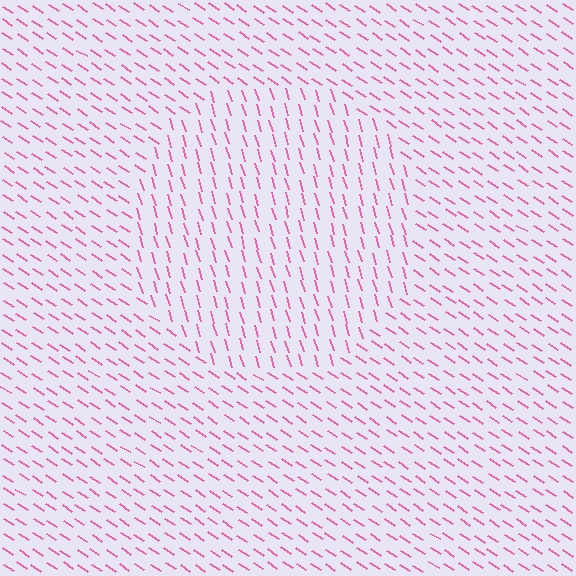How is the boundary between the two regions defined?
The boundary is defined purely by a change in line orientation (approximately 40 degrees difference). All lines are the same color and thickness.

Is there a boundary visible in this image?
Yes, there is a texture boundary formed by a change in line orientation.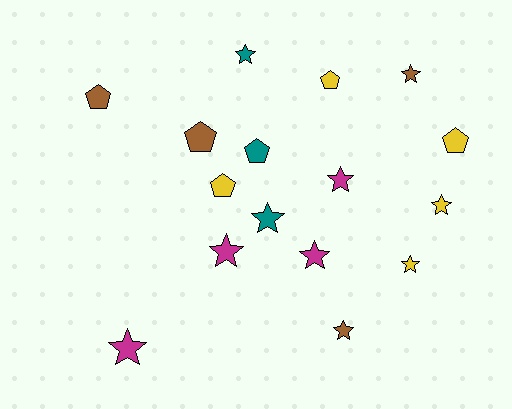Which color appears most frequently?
Yellow, with 5 objects.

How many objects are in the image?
There are 16 objects.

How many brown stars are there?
There are 2 brown stars.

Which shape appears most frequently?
Star, with 10 objects.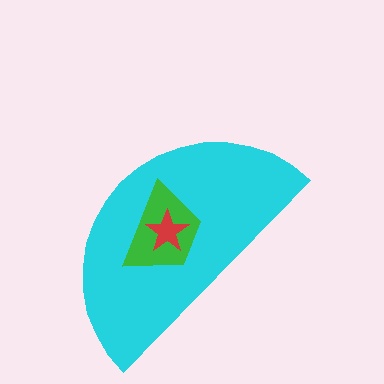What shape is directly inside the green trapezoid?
The red star.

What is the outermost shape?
The cyan semicircle.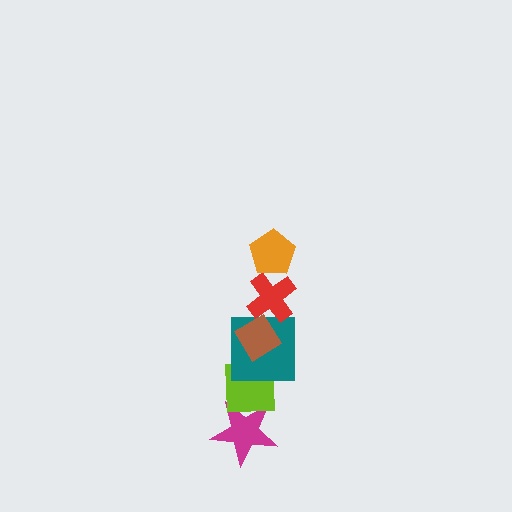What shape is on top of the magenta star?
The lime square is on top of the magenta star.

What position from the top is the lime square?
The lime square is 5th from the top.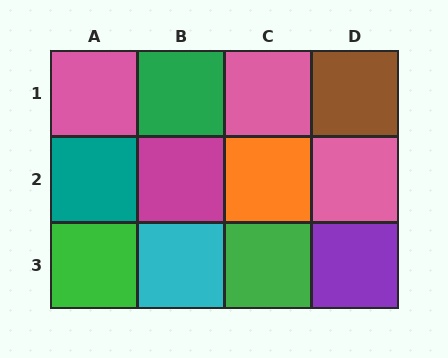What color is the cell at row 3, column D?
Purple.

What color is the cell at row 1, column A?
Pink.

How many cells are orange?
1 cell is orange.